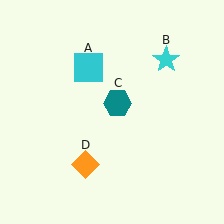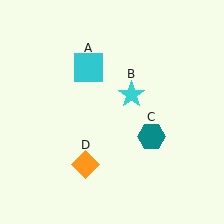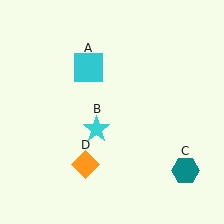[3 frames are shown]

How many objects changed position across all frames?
2 objects changed position: cyan star (object B), teal hexagon (object C).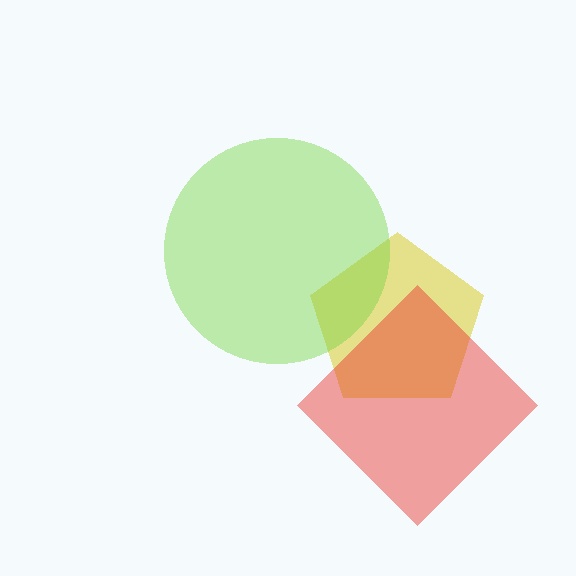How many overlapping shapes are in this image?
There are 3 overlapping shapes in the image.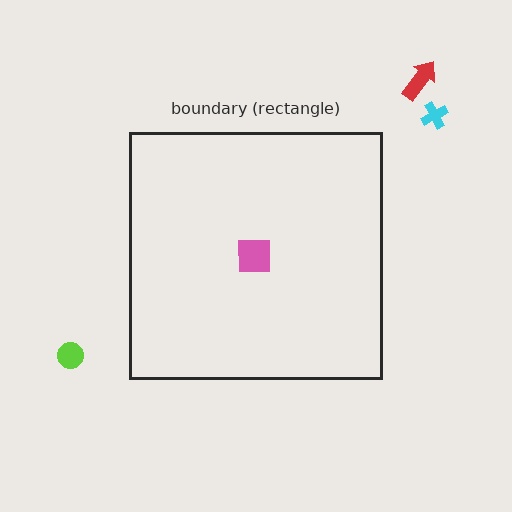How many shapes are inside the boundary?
1 inside, 3 outside.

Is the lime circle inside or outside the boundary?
Outside.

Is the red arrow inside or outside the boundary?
Outside.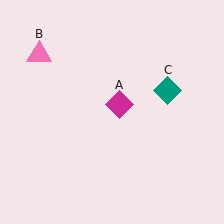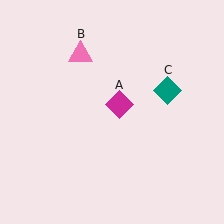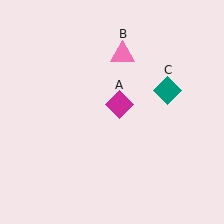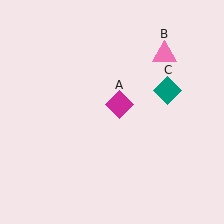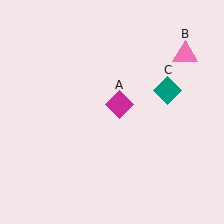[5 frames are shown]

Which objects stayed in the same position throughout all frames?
Magenta diamond (object A) and teal diamond (object C) remained stationary.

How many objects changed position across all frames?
1 object changed position: pink triangle (object B).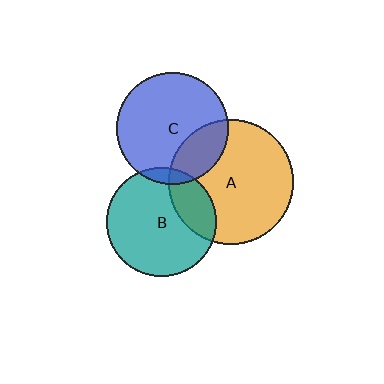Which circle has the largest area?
Circle A (orange).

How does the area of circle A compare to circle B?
Approximately 1.3 times.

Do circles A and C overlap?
Yes.